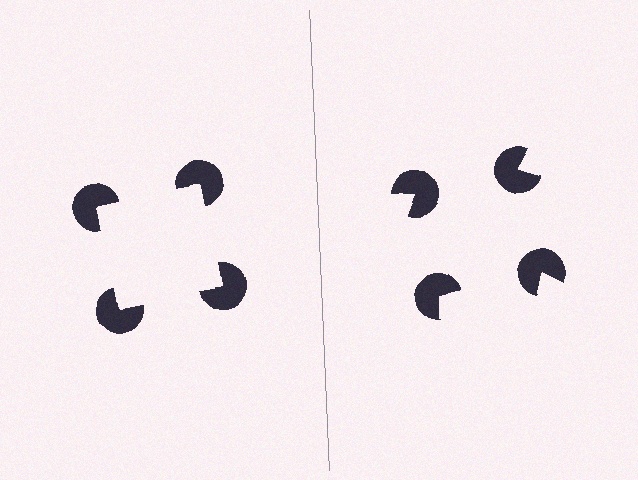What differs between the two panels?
The pac-man discs are positioned identically on both sides; only the wedge orientations differ. On the left they align to a square; on the right they are misaligned.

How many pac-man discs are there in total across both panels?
8 — 4 on each side.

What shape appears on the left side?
An illusory square.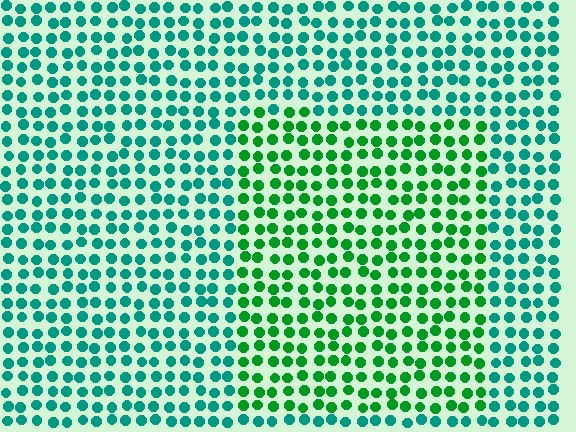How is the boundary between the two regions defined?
The boundary is defined purely by a slight shift in hue (about 38 degrees). Spacing, size, and orientation are identical on both sides.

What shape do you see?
I see a rectangle.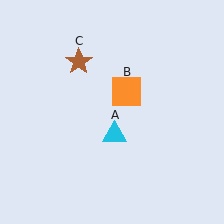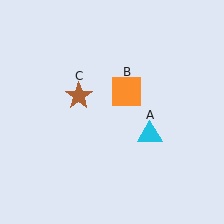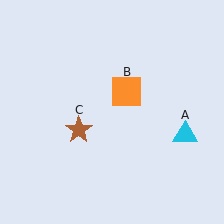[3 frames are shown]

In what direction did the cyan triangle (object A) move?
The cyan triangle (object A) moved right.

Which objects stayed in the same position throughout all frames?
Orange square (object B) remained stationary.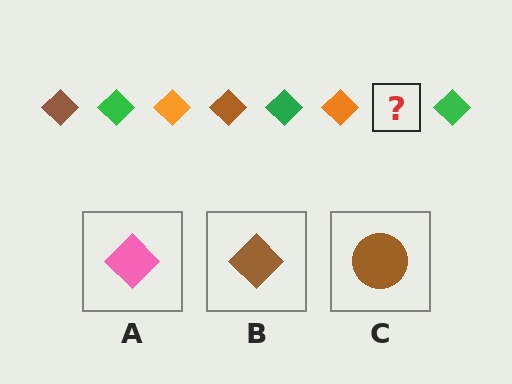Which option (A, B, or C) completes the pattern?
B.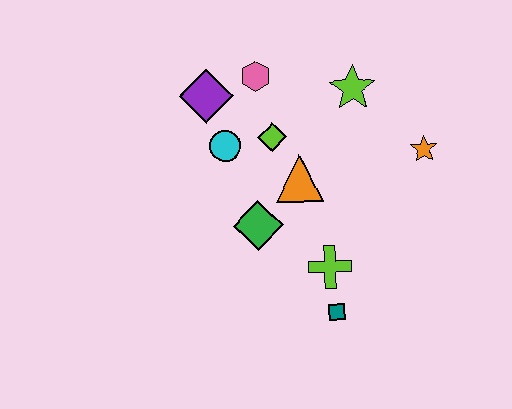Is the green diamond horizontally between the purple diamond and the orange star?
Yes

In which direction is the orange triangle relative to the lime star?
The orange triangle is below the lime star.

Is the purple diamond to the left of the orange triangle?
Yes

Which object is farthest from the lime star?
The teal square is farthest from the lime star.